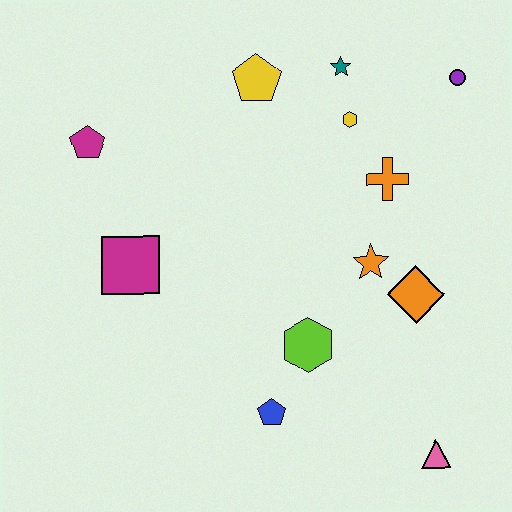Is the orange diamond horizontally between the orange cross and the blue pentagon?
No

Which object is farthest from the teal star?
The pink triangle is farthest from the teal star.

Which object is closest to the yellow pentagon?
The teal star is closest to the yellow pentagon.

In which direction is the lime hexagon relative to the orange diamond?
The lime hexagon is to the left of the orange diamond.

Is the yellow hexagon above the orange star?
Yes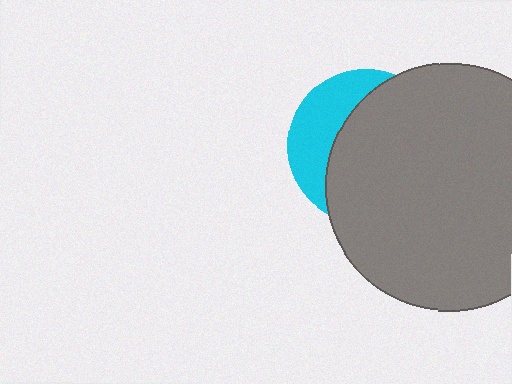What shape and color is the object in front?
The object in front is a gray circle.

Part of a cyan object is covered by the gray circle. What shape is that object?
It is a circle.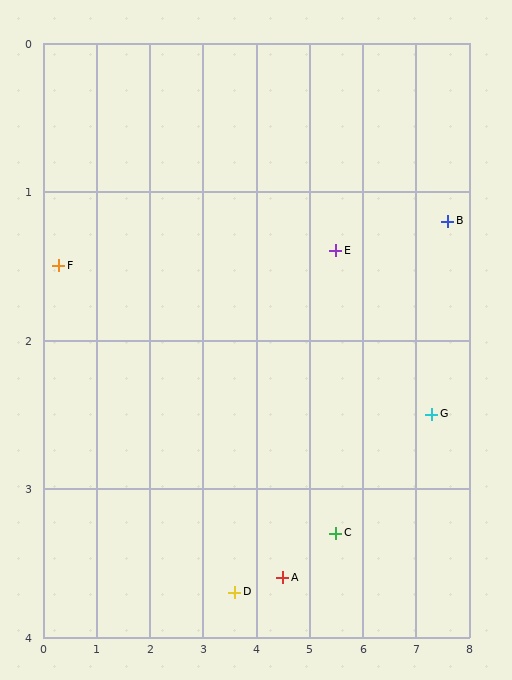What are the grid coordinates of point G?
Point G is at approximately (7.3, 2.5).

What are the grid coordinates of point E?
Point E is at approximately (5.5, 1.4).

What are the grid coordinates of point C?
Point C is at approximately (5.5, 3.3).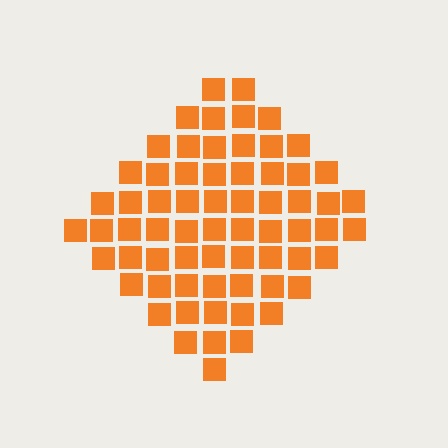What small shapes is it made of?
It is made of small squares.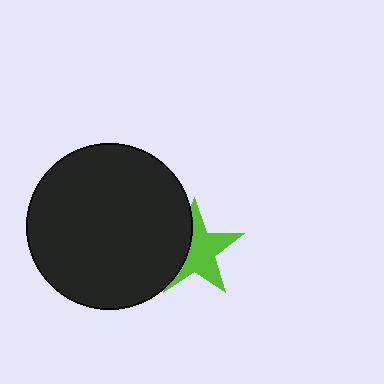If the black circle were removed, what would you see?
You would see the complete lime star.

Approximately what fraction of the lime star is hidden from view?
Roughly 36% of the lime star is hidden behind the black circle.